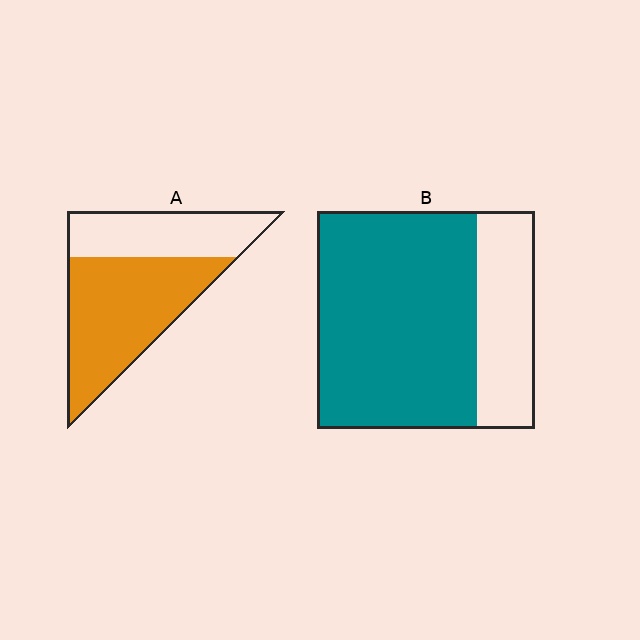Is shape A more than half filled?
Yes.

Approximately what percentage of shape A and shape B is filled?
A is approximately 60% and B is approximately 75%.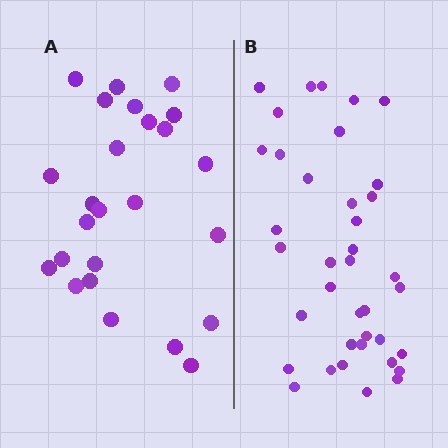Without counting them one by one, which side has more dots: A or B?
Region B (the right region) has more dots.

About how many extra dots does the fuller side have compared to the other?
Region B has approximately 15 more dots than region A.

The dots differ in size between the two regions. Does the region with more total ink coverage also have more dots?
No. Region A has more total ink coverage because its dots are larger, but region B actually contains more individual dots. Total area can be misleading — the number of items is what matters here.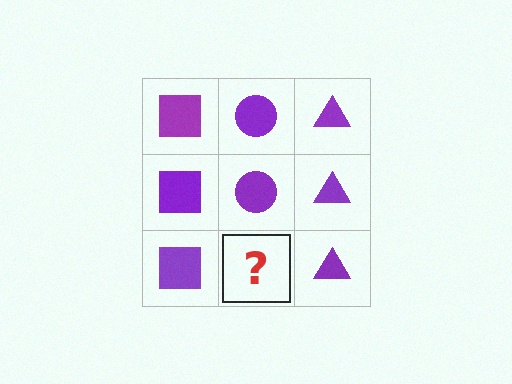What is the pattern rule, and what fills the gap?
The rule is that each column has a consistent shape. The gap should be filled with a purple circle.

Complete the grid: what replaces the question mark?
The question mark should be replaced with a purple circle.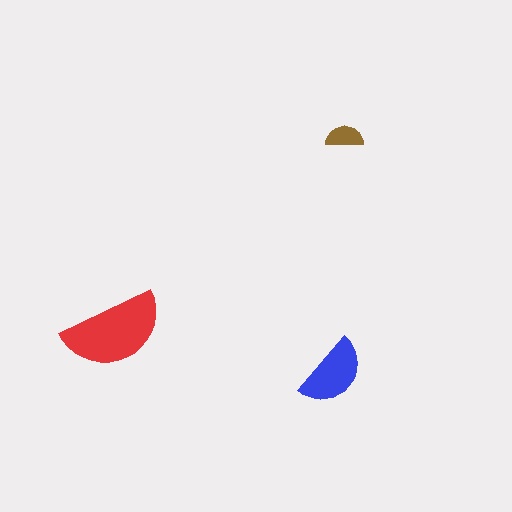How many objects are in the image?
There are 3 objects in the image.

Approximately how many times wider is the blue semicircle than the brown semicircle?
About 2 times wider.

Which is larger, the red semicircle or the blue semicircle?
The red one.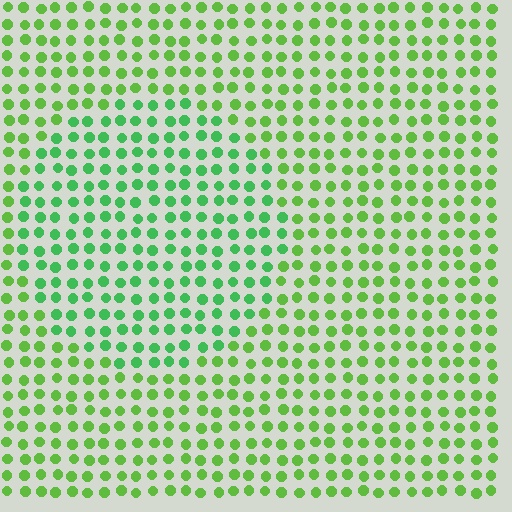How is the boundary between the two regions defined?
The boundary is defined purely by a slight shift in hue (about 28 degrees). Spacing, size, and orientation are identical on both sides.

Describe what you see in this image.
The image is filled with small lime elements in a uniform arrangement. A circle-shaped region is visible where the elements are tinted to a slightly different hue, forming a subtle color boundary.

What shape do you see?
I see a circle.